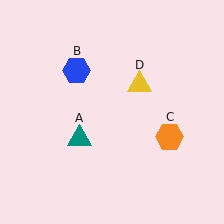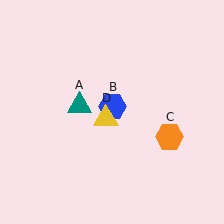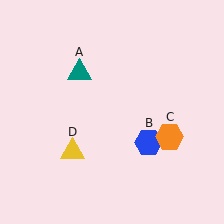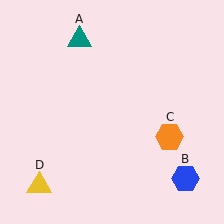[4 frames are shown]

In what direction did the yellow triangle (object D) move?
The yellow triangle (object D) moved down and to the left.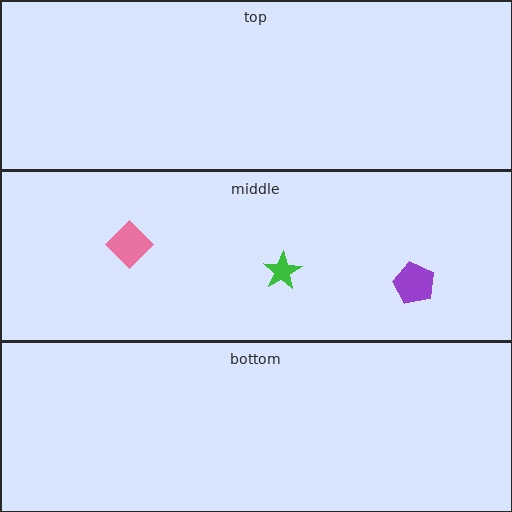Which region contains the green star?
The middle region.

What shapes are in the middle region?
The green star, the purple pentagon, the pink diamond.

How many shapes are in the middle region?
3.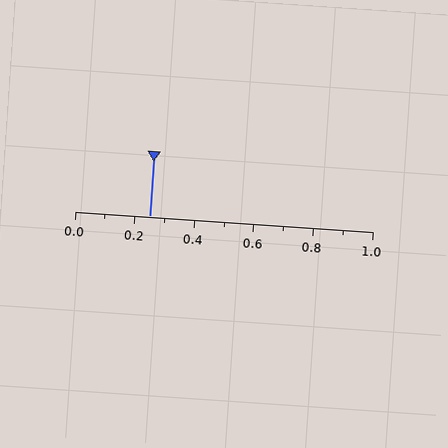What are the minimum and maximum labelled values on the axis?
The axis runs from 0.0 to 1.0.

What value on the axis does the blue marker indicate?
The marker indicates approximately 0.25.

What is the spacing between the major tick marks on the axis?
The major ticks are spaced 0.2 apart.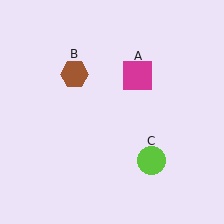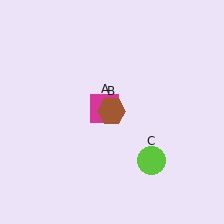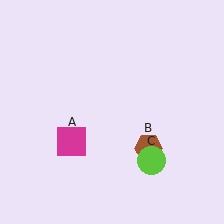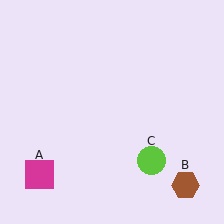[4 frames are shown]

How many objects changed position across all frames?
2 objects changed position: magenta square (object A), brown hexagon (object B).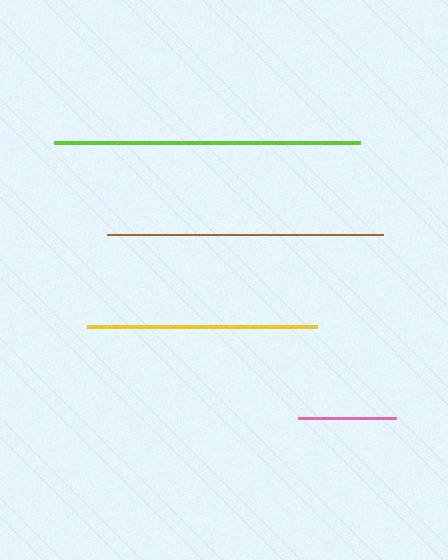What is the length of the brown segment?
The brown segment is approximately 276 pixels long.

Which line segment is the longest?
The lime line is the longest at approximately 306 pixels.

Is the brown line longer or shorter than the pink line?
The brown line is longer than the pink line.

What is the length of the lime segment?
The lime segment is approximately 306 pixels long.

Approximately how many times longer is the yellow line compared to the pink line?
The yellow line is approximately 2.4 times the length of the pink line.